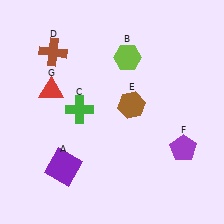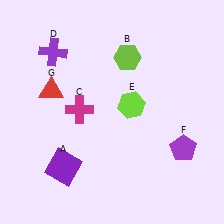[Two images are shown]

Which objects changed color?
C changed from green to magenta. D changed from brown to purple. E changed from brown to lime.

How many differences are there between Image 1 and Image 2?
There are 3 differences between the two images.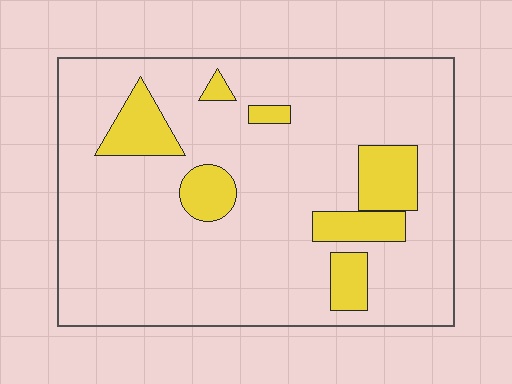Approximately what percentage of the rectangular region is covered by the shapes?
Approximately 15%.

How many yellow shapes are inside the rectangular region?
7.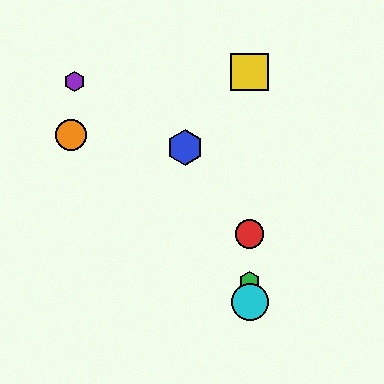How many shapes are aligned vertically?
4 shapes (the red circle, the green hexagon, the yellow square, the cyan circle) are aligned vertically.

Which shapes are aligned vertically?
The red circle, the green hexagon, the yellow square, the cyan circle are aligned vertically.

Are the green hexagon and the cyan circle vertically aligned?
Yes, both are at x≈250.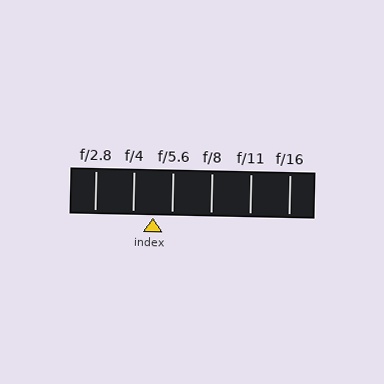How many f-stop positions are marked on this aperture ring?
There are 6 f-stop positions marked.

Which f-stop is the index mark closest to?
The index mark is closest to f/5.6.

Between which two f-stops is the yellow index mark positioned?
The index mark is between f/4 and f/5.6.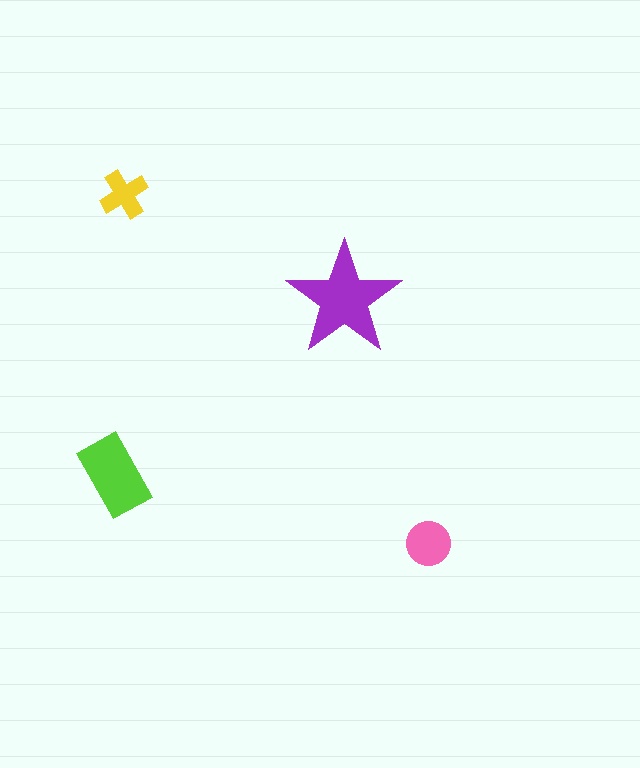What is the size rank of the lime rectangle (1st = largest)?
2nd.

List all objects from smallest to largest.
The yellow cross, the pink circle, the lime rectangle, the purple star.